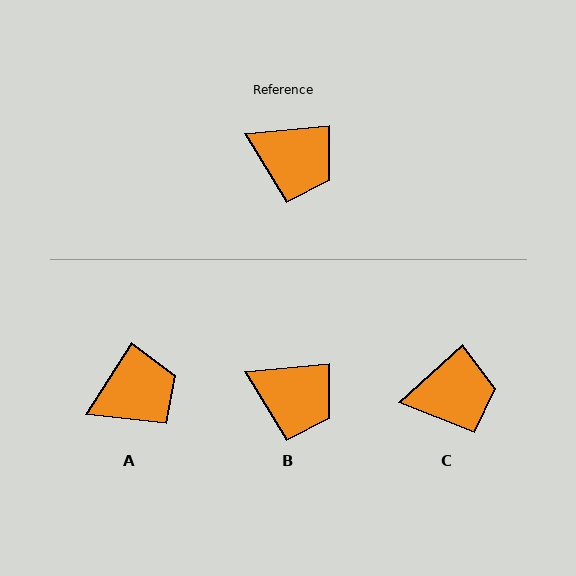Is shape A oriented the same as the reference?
No, it is off by about 53 degrees.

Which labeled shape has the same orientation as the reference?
B.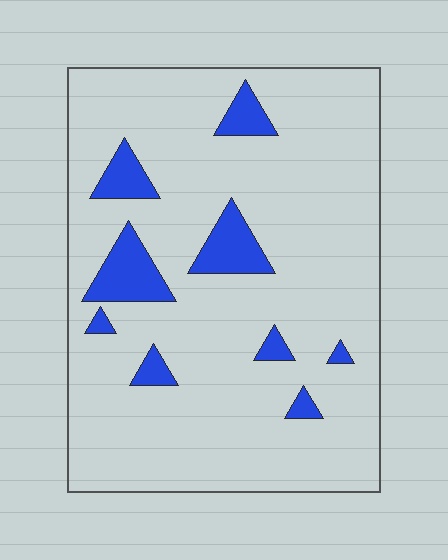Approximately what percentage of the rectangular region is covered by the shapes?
Approximately 10%.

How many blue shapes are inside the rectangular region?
9.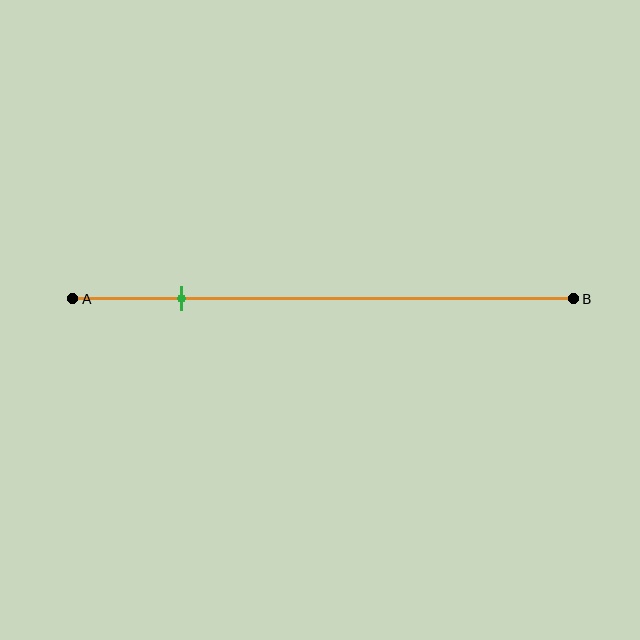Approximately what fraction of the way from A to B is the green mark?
The green mark is approximately 20% of the way from A to B.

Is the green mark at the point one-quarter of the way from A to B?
No, the mark is at about 20% from A, not at the 25% one-quarter point.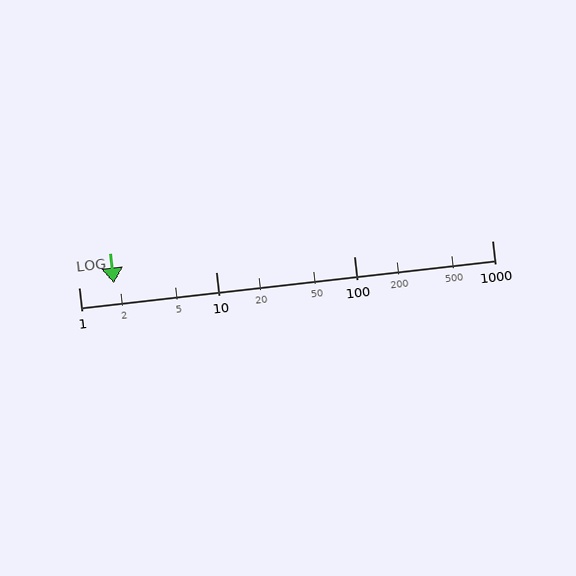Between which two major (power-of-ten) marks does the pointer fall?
The pointer is between 1 and 10.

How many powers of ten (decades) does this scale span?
The scale spans 3 decades, from 1 to 1000.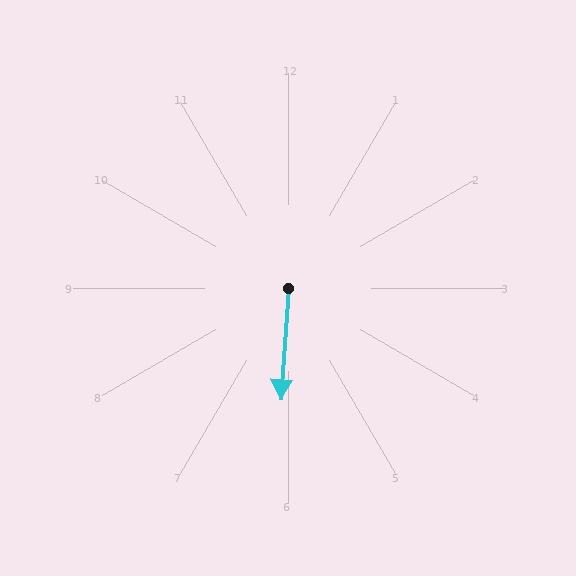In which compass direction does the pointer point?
South.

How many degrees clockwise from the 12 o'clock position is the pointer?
Approximately 184 degrees.